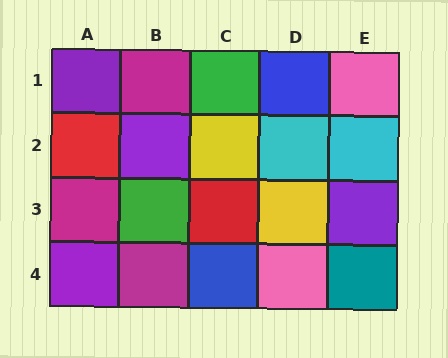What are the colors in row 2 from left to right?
Red, purple, yellow, cyan, cyan.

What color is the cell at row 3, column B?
Green.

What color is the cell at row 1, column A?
Purple.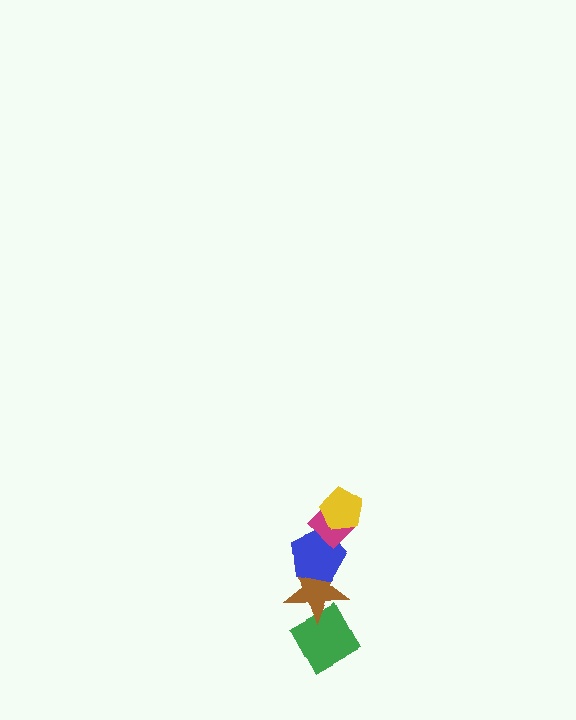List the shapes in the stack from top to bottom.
From top to bottom: the yellow pentagon, the magenta diamond, the blue pentagon, the brown star, the green diamond.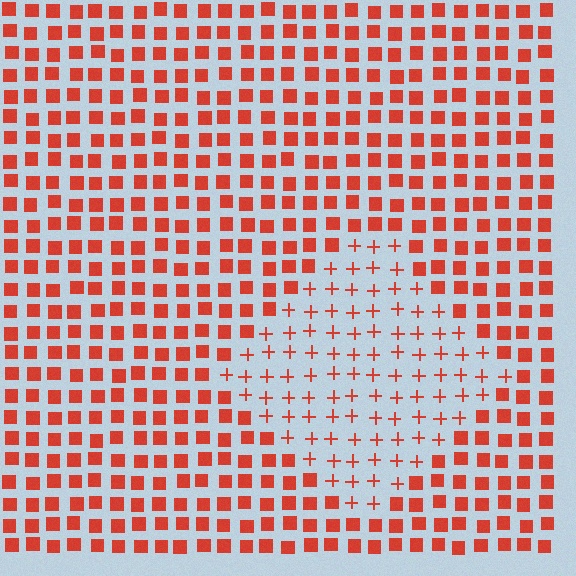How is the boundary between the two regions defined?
The boundary is defined by a change in element shape: plus signs inside vs. squares outside. All elements share the same color and spacing.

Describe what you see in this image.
The image is filled with small red elements arranged in a uniform grid. A diamond-shaped region contains plus signs, while the surrounding area contains squares. The boundary is defined purely by the change in element shape.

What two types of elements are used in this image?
The image uses plus signs inside the diamond region and squares outside it.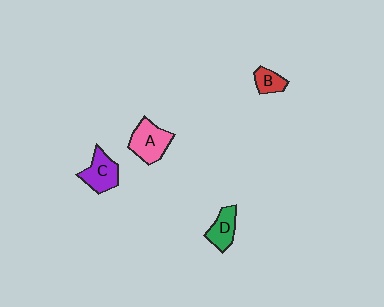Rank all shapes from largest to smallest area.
From largest to smallest: A (pink), C (purple), D (green), B (red).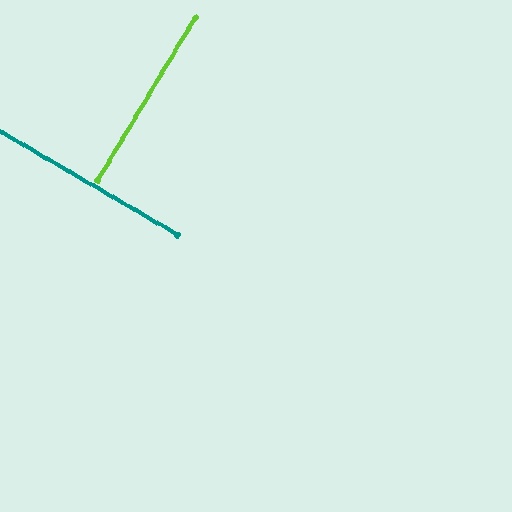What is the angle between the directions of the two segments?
Approximately 90 degrees.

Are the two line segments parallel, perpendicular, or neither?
Perpendicular — they meet at approximately 90°.